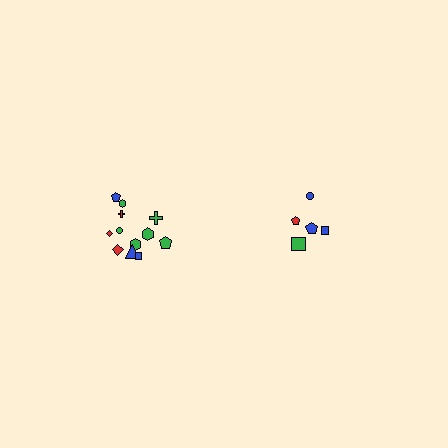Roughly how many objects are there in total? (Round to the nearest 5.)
Roughly 15 objects in total.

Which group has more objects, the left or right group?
The left group.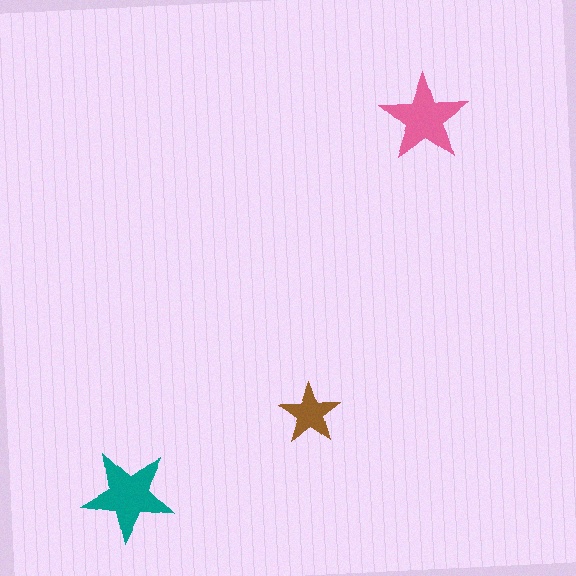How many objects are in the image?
There are 3 objects in the image.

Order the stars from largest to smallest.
the teal one, the pink one, the brown one.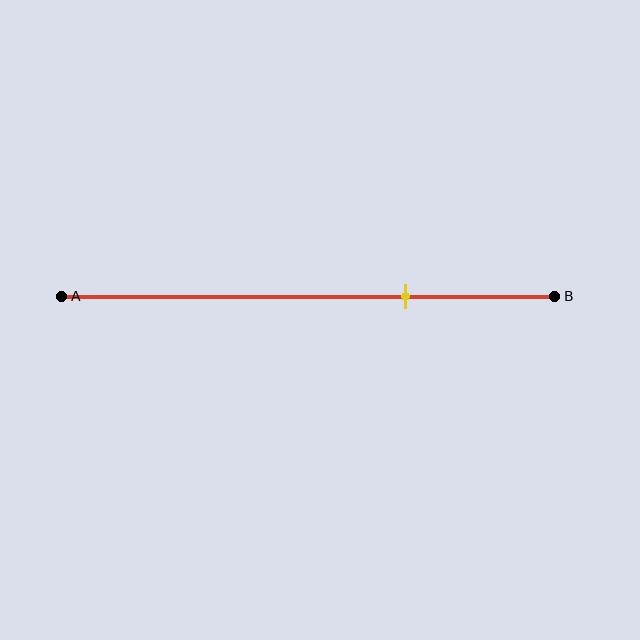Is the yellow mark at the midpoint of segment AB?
No, the mark is at about 70% from A, not at the 50% midpoint.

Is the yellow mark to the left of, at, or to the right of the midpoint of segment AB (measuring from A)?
The yellow mark is to the right of the midpoint of segment AB.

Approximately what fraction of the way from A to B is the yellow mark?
The yellow mark is approximately 70% of the way from A to B.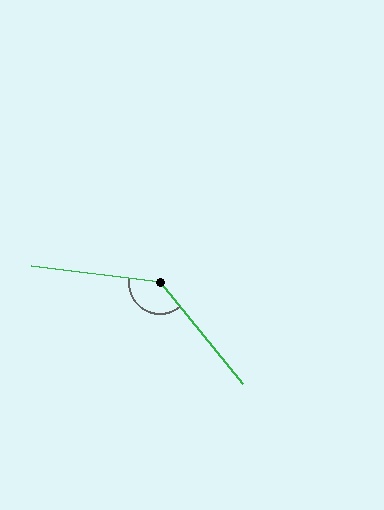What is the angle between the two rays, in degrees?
Approximately 136 degrees.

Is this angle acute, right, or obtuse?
It is obtuse.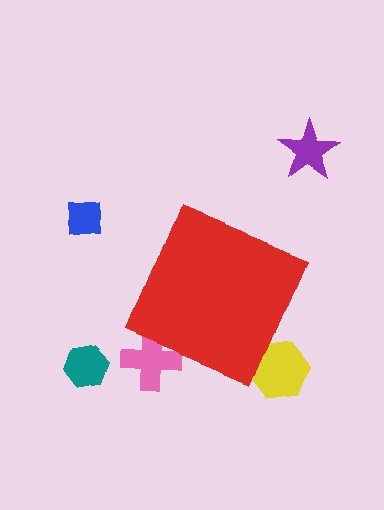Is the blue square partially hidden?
No, the blue square is fully visible.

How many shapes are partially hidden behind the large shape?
2 shapes are partially hidden.